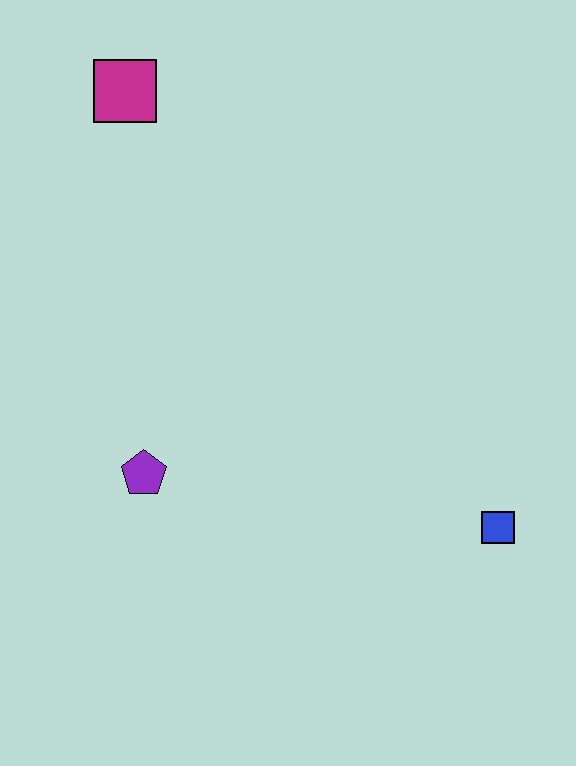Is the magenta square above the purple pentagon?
Yes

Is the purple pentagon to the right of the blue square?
No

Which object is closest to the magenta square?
The purple pentagon is closest to the magenta square.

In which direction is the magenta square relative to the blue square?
The magenta square is above the blue square.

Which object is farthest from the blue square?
The magenta square is farthest from the blue square.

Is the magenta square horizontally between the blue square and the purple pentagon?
No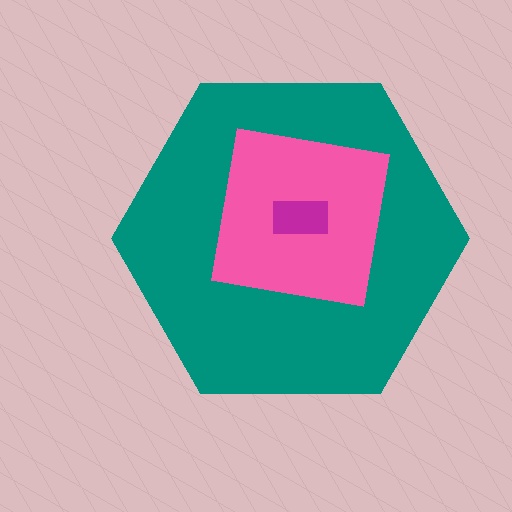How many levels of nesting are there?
3.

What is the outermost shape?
The teal hexagon.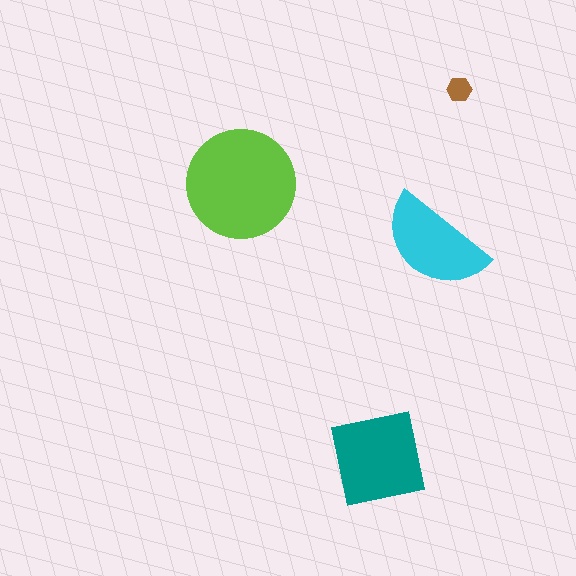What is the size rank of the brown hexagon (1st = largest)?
4th.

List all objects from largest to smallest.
The lime circle, the teal square, the cyan semicircle, the brown hexagon.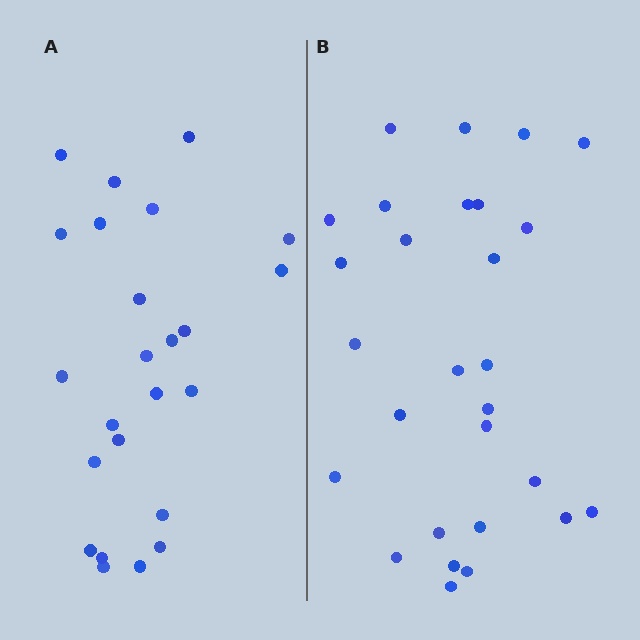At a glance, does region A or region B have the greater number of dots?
Region B (the right region) has more dots.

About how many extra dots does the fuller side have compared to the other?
Region B has about 4 more dots than region A.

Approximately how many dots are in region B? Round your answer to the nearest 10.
About 30 dots. (The exact count is 28, which rounds to 30.)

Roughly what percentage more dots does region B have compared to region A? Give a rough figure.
About 15% more.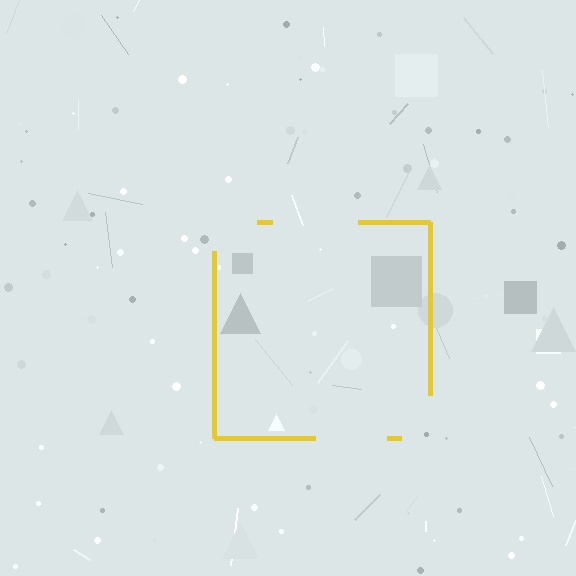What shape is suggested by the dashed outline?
The dashed outline suggests a square.